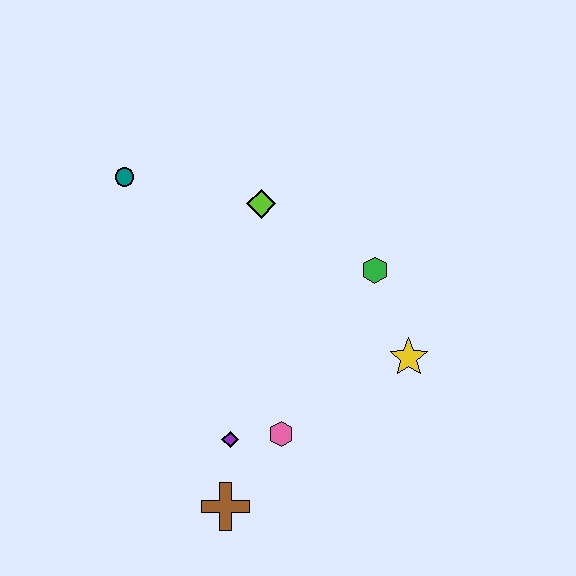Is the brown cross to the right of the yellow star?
No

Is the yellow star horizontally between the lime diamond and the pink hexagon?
No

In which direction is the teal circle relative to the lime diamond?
The teal circle is to the left of the lime diamond.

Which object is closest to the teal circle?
The lime diamond is closest to the teal circle.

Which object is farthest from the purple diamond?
The teal circle is farthest from the purple diamond.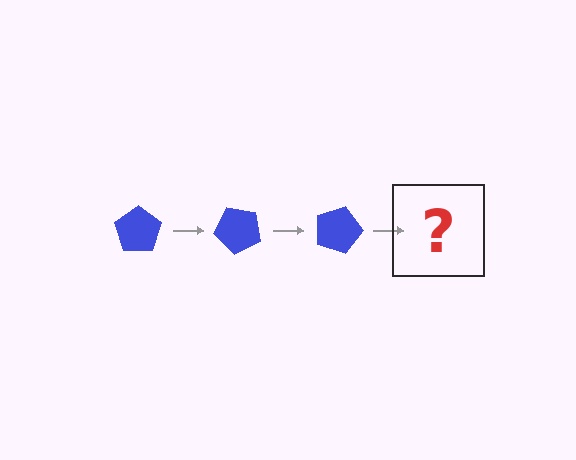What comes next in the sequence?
The next element should be a blue pentagon rotated 135 degrees.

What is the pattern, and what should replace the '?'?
The pattern is that the pentagon rotates 45 degrees each step. The '?' should be a blue pentagon rotated 135 degrees.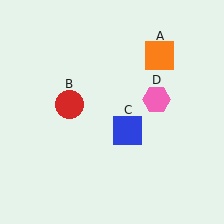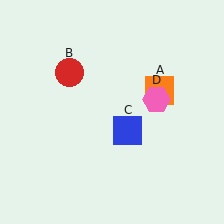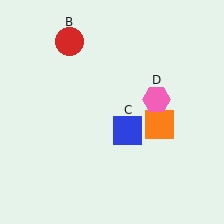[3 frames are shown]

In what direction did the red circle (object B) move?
The red circle (object B) moved up.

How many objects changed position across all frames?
2 objects changed position: orange square (object A), red circle (object B).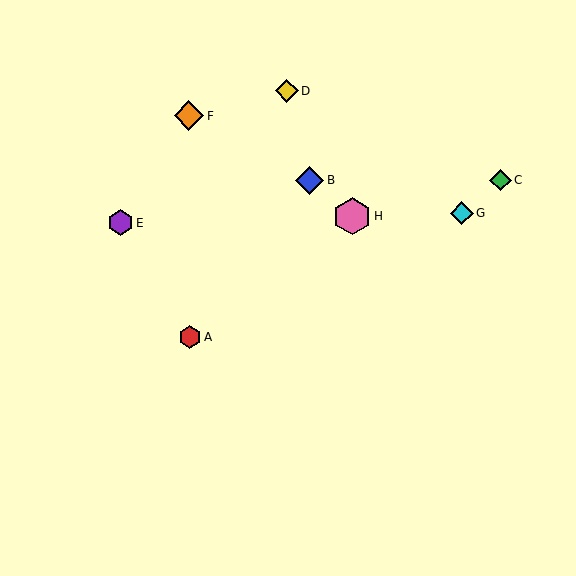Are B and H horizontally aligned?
No, B is at y≈180 and H is at y≈216.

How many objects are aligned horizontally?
2 objects (B, C) are aligned horizontally.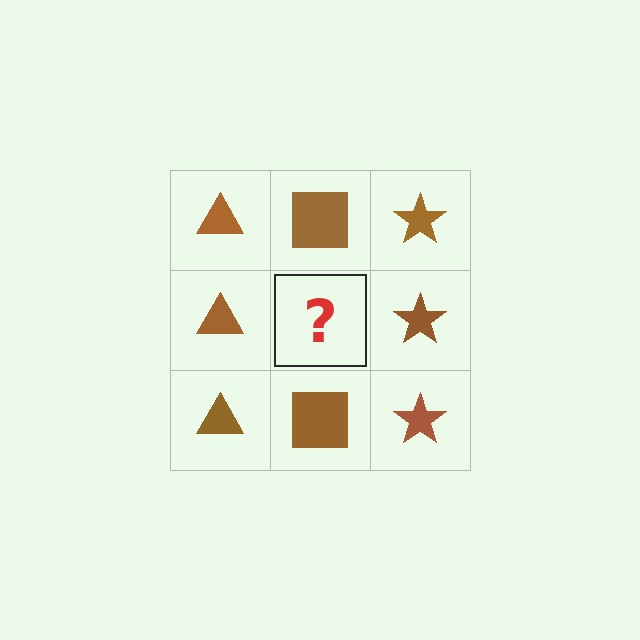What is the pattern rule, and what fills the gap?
The rule is that each column has a consistent shape. The gap should be filled with a brown square.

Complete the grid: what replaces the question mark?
The question mark should be replaced with a brown square.